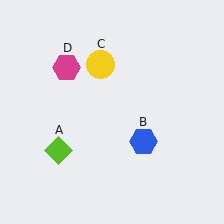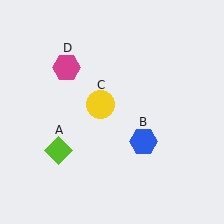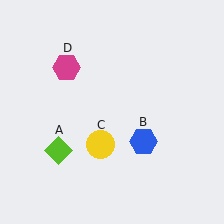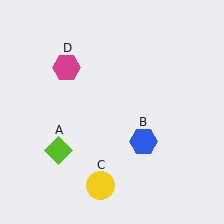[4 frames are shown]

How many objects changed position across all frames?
1 object changed position: yellow circle (object C).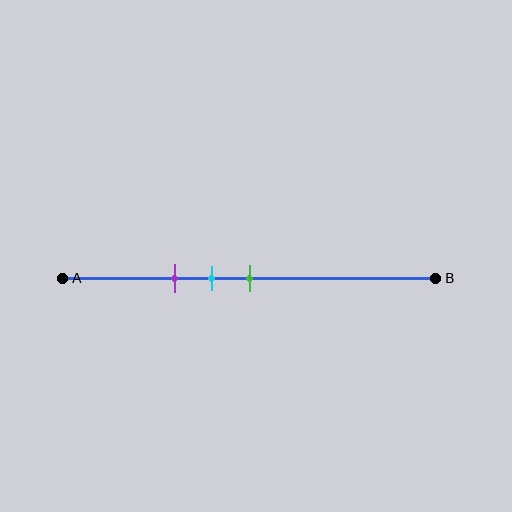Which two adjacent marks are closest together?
The cyan and green marks are the closest adjacent pair.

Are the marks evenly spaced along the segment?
Yes, the marks are approximately evenly spaced.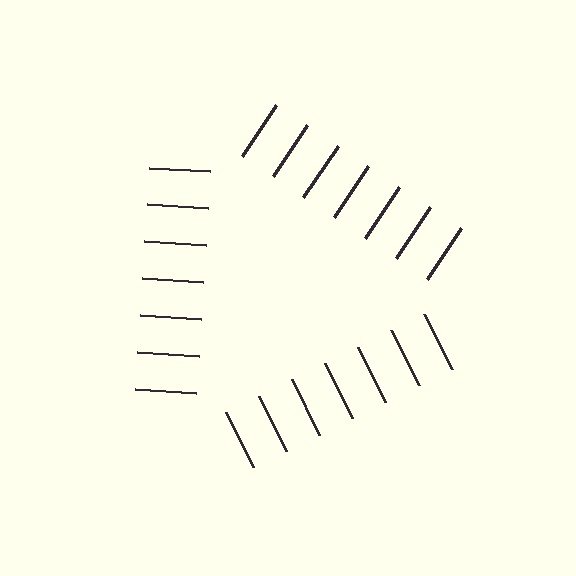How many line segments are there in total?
21 — 7 along each of the 3 edges.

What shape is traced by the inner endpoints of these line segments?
An illusory triangle — the line segments terminate on its edges but no continuous stroke is drawn.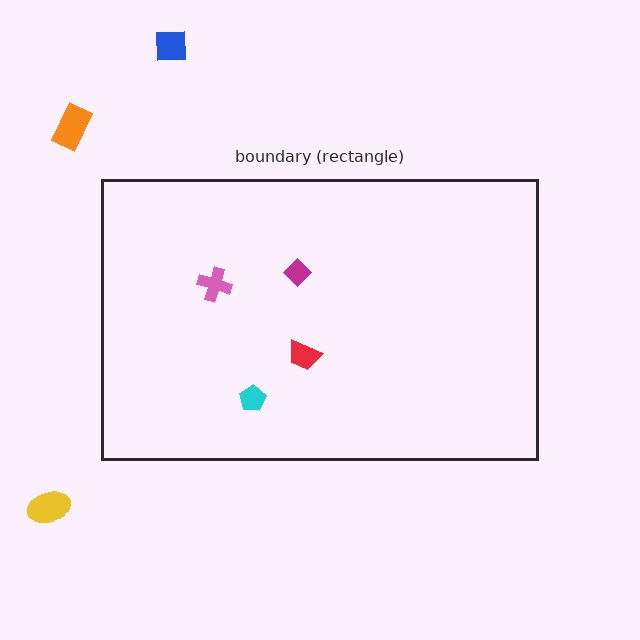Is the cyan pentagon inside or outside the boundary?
Inside.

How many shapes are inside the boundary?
4 inside, 3 outside.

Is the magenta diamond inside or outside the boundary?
Inside.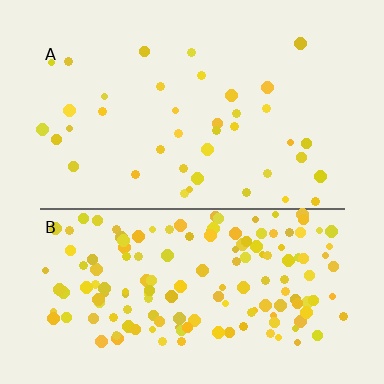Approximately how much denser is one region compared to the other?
Approximately 4.0× — region B over region A.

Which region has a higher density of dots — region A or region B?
B (the bottom).